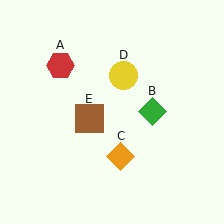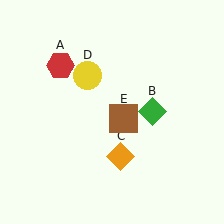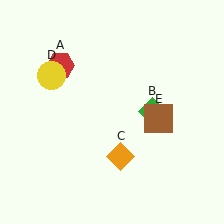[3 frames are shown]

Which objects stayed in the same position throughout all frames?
Red hexagon (object A) and green diamond (object B) and orange diamond (object C) remained stationary.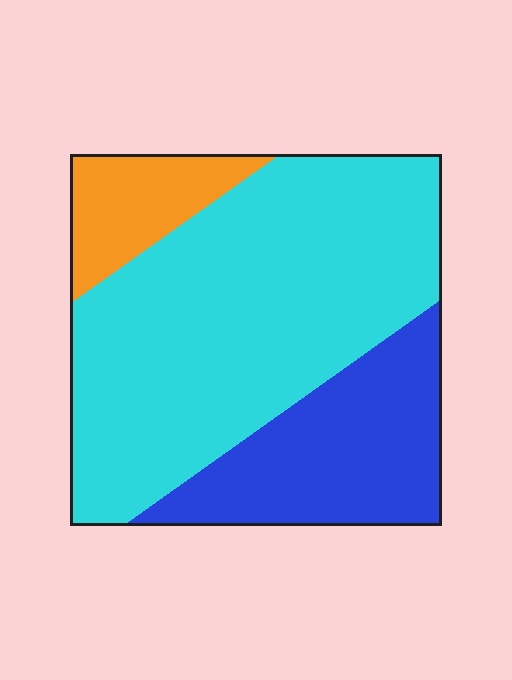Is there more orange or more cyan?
Cyan.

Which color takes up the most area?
Cyan, at roughly 60%.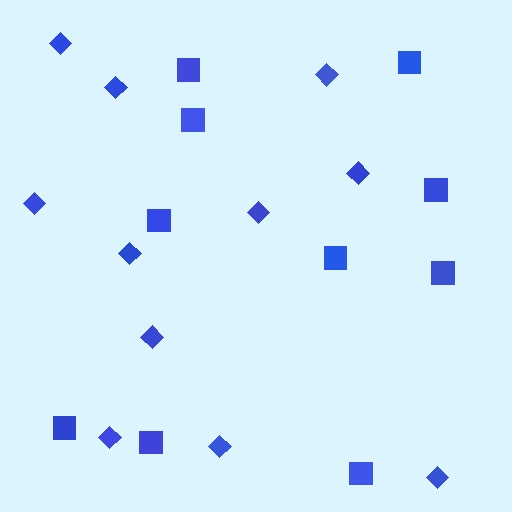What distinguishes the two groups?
There are 2 groups: one group of diamonds (11) and one group of squares (10).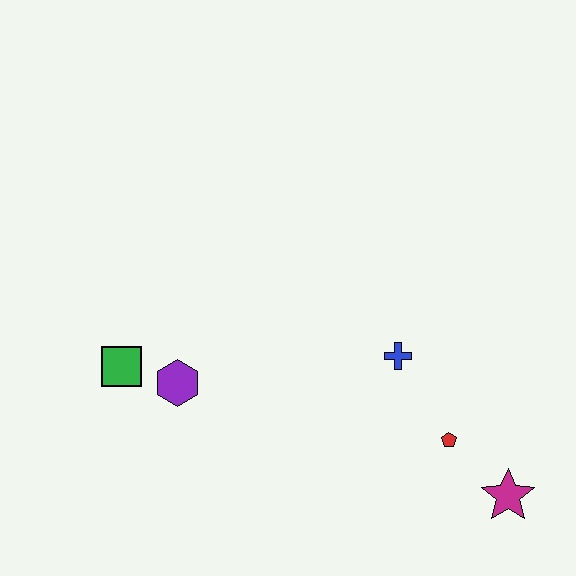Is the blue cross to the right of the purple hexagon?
Yes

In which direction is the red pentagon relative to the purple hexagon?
The red pentagon is to the right of the purple hexagon.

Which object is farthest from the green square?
The magenta star is farthest from the green square.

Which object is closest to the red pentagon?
The magenta star is closest to the red pentagon.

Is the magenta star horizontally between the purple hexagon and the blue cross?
No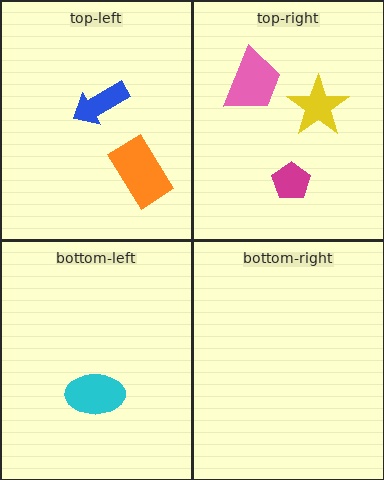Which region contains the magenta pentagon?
The top-right region.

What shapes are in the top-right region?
The yellow star, the magenta pentagon, the pink trapezoid.